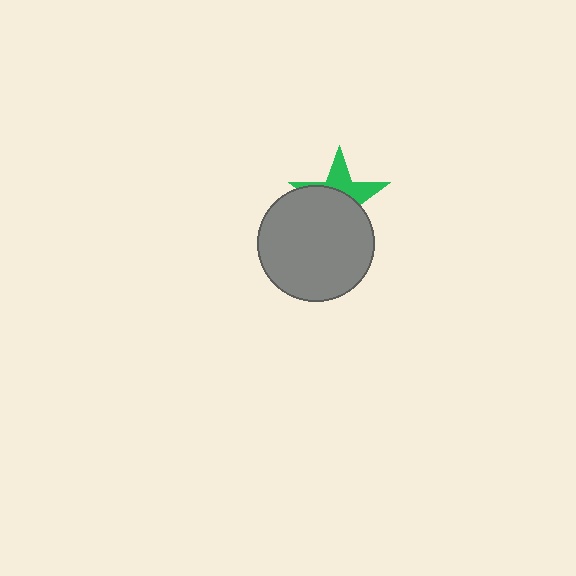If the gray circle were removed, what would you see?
You would see the complete green star.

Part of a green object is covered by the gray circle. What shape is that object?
It is a star.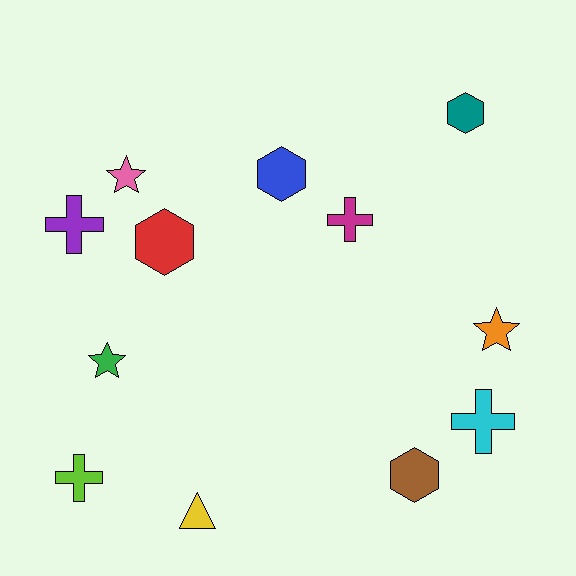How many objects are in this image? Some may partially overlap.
There are 12 objects.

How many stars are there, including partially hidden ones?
There are 3 stars.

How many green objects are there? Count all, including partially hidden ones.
There is 1 green object.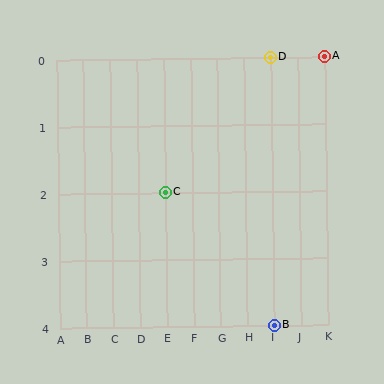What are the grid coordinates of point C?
Point C is at grid coordinates (E, 2).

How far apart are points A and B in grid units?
Points A and B are 2 columns and 4 rows apart (about 4.5 grid units diagonally).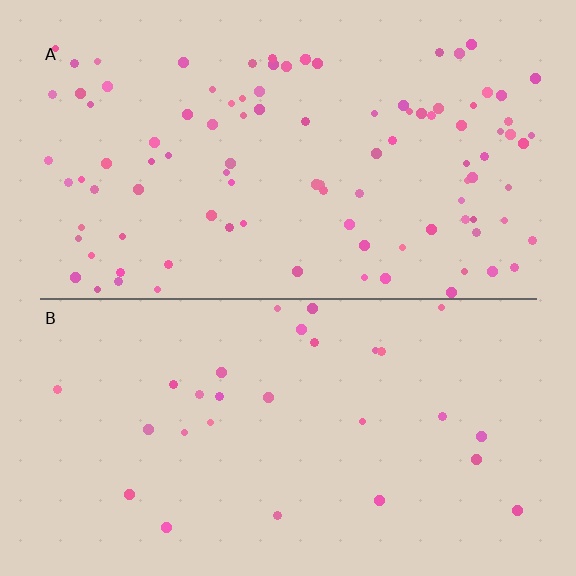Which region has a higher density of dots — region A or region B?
A (the top).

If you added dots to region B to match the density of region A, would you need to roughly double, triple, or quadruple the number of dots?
Approximately quadruple.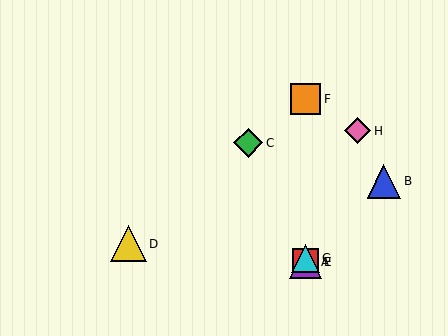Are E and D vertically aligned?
No, E is at x≈305 and D is at x≈129.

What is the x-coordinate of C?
Object C is at x≈248.